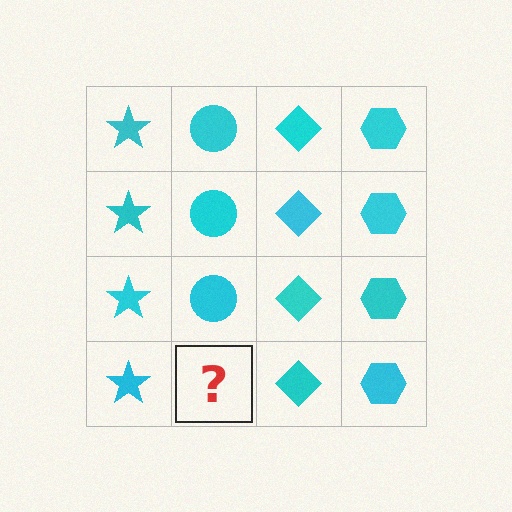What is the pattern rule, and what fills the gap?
The rule is that each column has a consistent shape. The gap should be filled with a cyan circle.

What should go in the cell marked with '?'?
The missing cell should contain a cyan circle.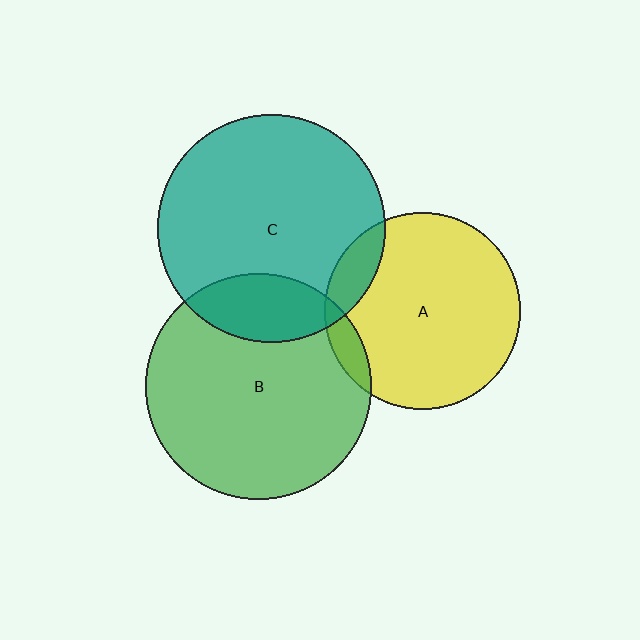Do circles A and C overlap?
Yes.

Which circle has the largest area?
Circle C (teal).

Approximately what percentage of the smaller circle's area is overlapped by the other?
Approximately 10%.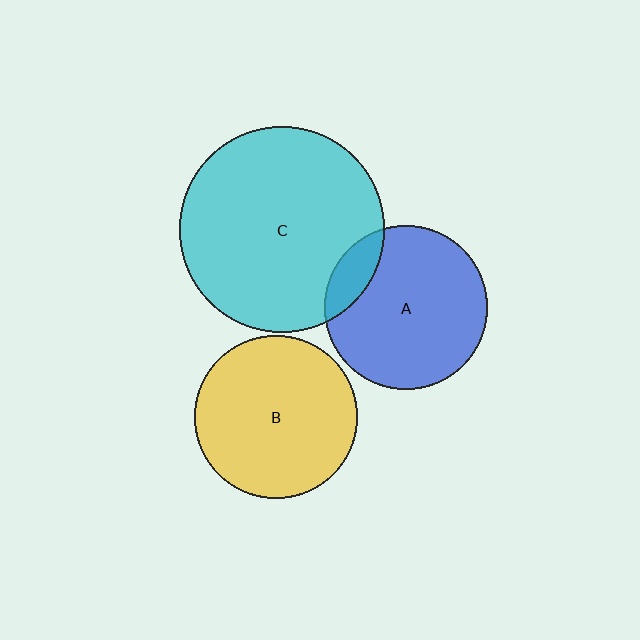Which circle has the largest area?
Circle C (cyan).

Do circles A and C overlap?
Yes.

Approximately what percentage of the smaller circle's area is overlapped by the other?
Approximately 15%.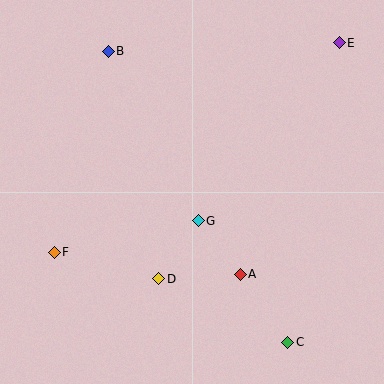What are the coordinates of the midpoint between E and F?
The midpoint between E and F is at (197, 147).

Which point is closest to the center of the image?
Point G at (198, 221) is closest to the center.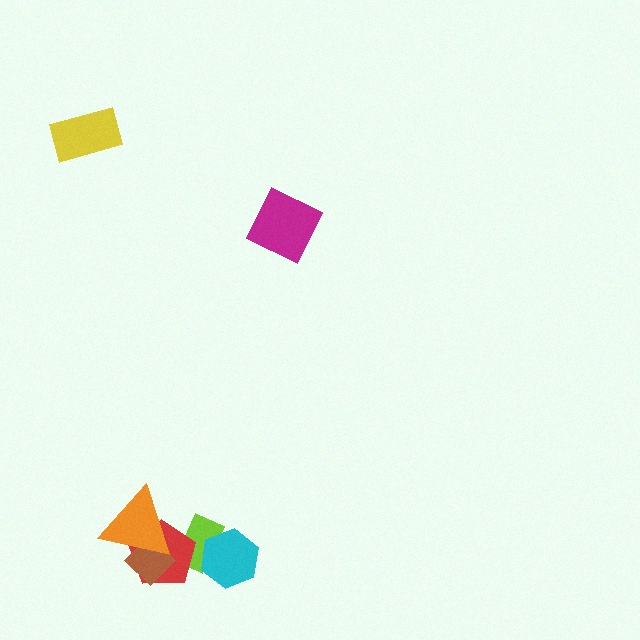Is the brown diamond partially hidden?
Yes, it is partially covered by another shape.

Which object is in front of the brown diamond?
The orange triangle is in front of the brown diamond.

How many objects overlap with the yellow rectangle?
0 objects overlap with the yellow rectangle.